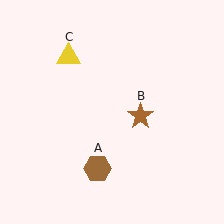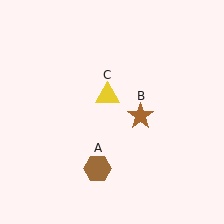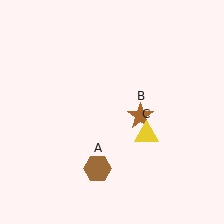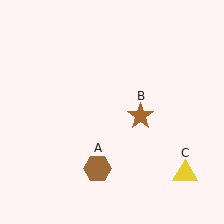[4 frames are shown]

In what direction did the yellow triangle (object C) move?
The yellow triangle (object C) moved down and to the right.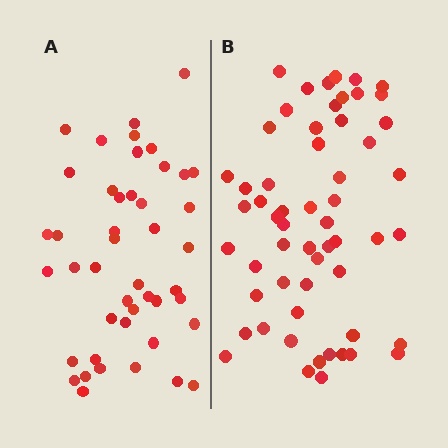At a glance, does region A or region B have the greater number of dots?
Region B (the right region) has more dots.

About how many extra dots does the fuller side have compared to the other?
Region B has roughly 12 or so more dots than region A.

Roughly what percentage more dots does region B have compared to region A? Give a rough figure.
About 25% more.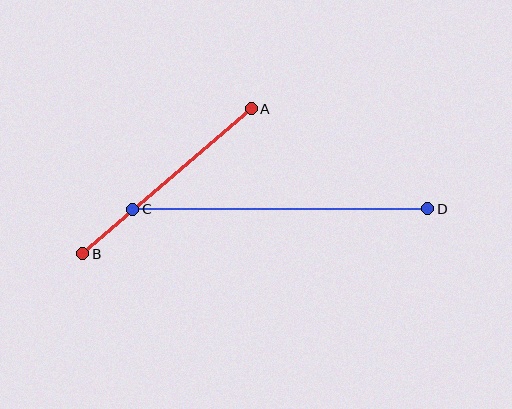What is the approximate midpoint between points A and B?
The midpoint is at approximately (167, 181) pixels.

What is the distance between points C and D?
The distance is approximately 295 pixels.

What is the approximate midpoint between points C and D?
The midpoint is at approximately (280, 209) pixels.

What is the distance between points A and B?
The distance is approximately 222 pixels.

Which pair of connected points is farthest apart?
Points C and D are farthest apart.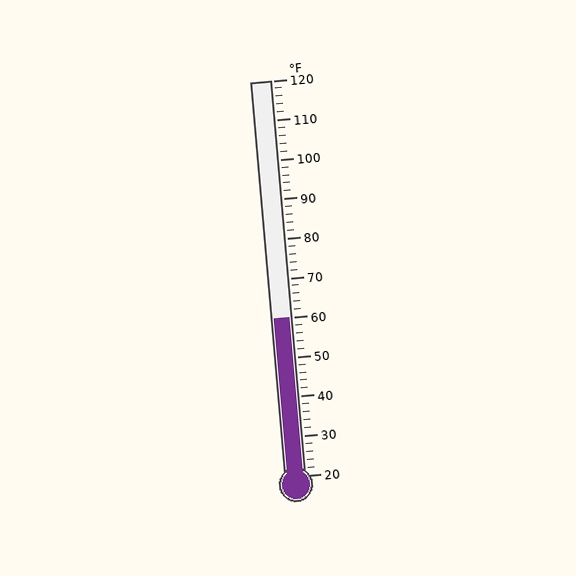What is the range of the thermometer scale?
The thermometer scale ranges from 20°F to 120°F.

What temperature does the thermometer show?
The thermometer shows approximately 60°F.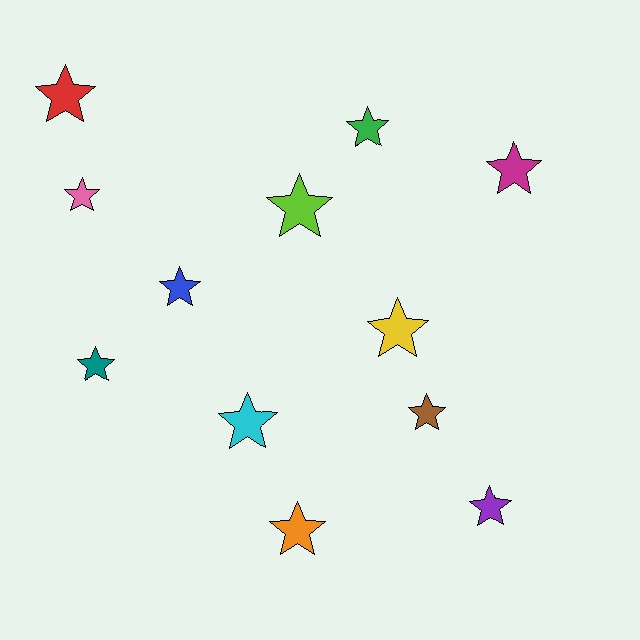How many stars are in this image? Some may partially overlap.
There are 12 stars.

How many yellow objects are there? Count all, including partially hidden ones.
There is 1 yellow object.